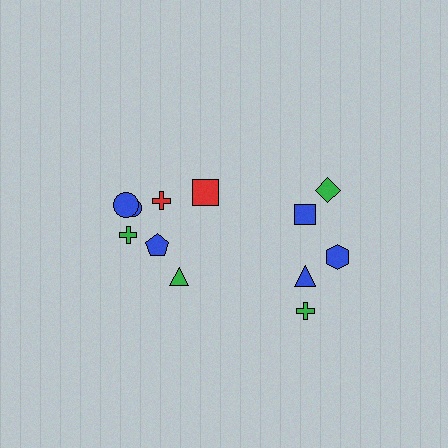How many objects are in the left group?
There are 7 objects.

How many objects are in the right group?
There are 5 objects.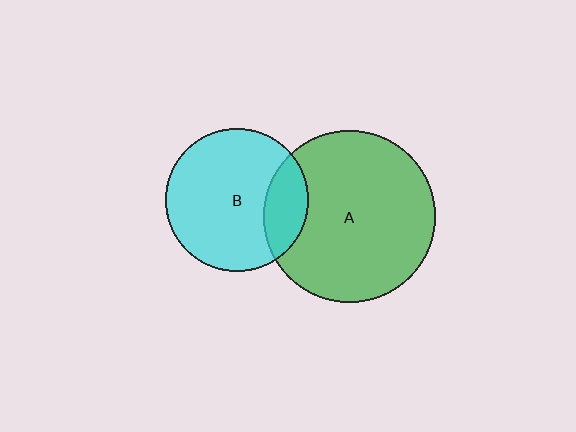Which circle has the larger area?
Circle A (green).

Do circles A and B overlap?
Yes.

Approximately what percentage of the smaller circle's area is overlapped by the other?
Approximately 20%.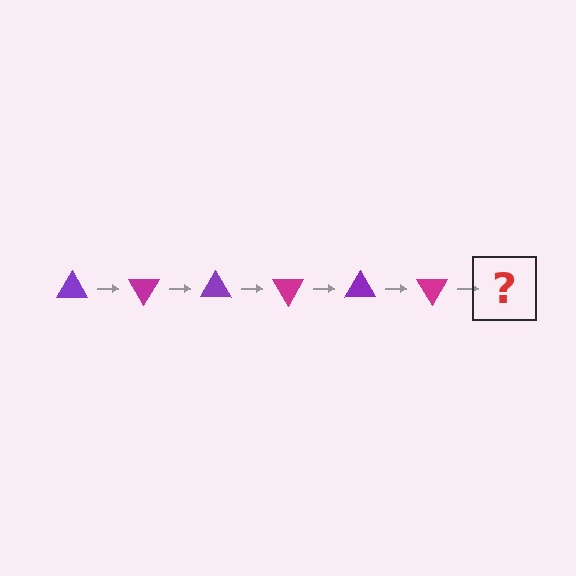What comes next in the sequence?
The next element should be a purple triangle, rotated 360 degrees from the start.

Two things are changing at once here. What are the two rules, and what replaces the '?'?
The two rules are that it rotates 60 degrees each step and the color cycles through purple and magenta. The '?' should be a purple triangle, rotated 360 degrees from the start.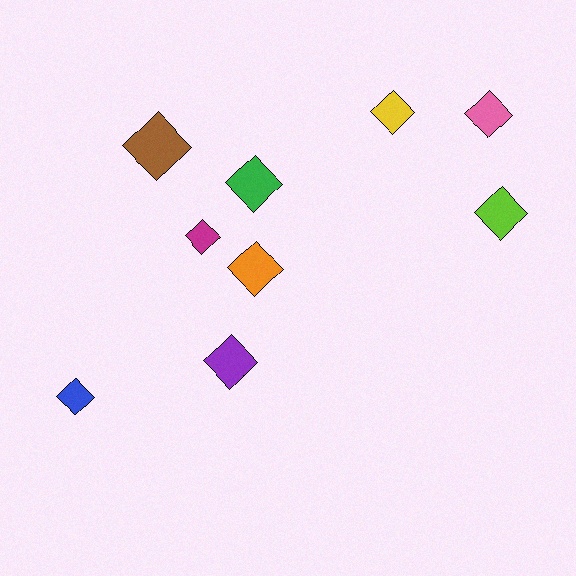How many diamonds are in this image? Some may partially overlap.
There are 9 diamonds.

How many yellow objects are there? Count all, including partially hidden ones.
There is 1 yellow object.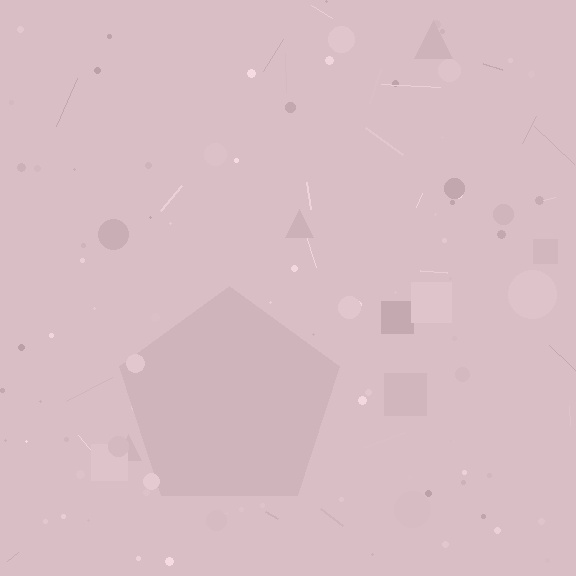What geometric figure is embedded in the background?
A pentagon is embedded in the background.